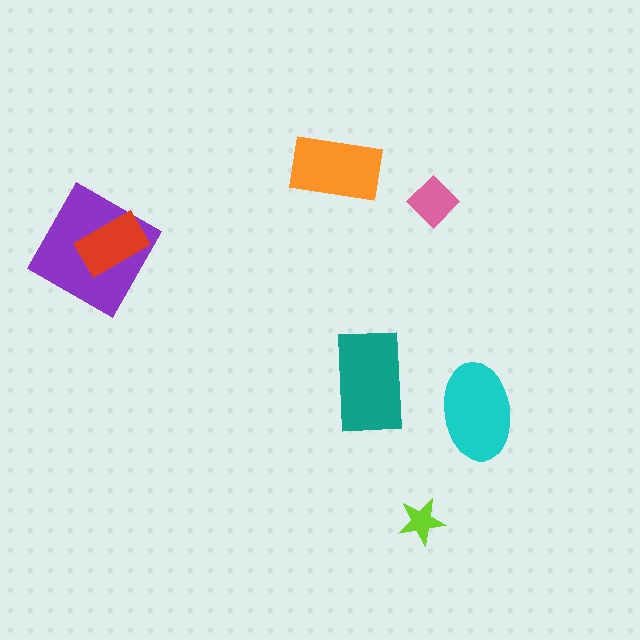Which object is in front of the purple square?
The red rectangle is in front of the purple square.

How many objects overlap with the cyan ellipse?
0 objects overlap with the cyan ellipse.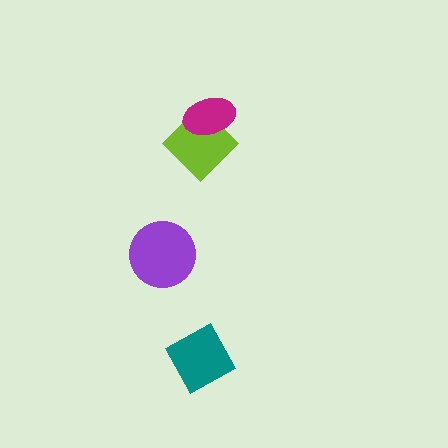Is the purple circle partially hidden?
No, no other shape covers it.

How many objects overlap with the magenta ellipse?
1 object overlaps with the magenta ellipse.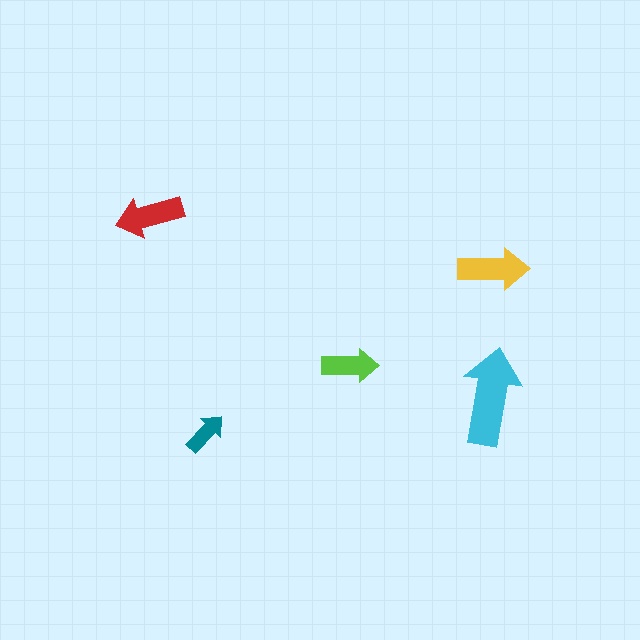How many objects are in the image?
There are 5 objects in the image.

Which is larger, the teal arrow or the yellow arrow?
The yellow one.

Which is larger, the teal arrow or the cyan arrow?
The cyan one.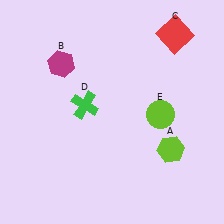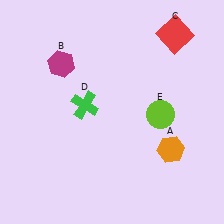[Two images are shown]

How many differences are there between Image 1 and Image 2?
There is 1 difference between the two images.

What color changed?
The hexagon (A) changed from lime in Image 1 to orange in Image 2.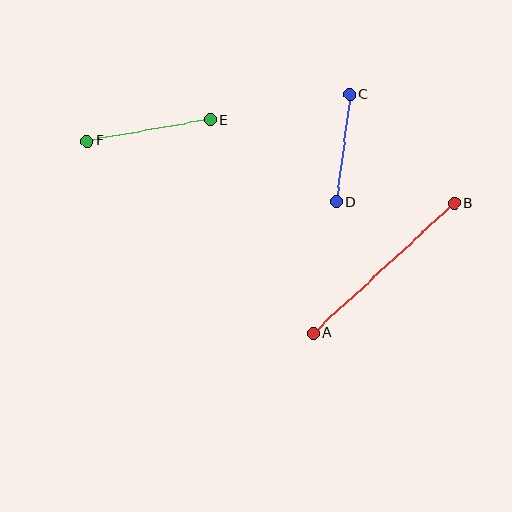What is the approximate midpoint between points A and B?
The midpoint is at approximately (383, 268) pixels.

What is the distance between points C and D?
The distance is approximately 109 pixels.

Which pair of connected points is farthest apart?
Points A and B are farthest apart.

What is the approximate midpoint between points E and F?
The midpoint is at approximately (149, 130) pixels.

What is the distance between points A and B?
The distance is approximately 192 pixels.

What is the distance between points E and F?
The distance is approximately 125 pixels.